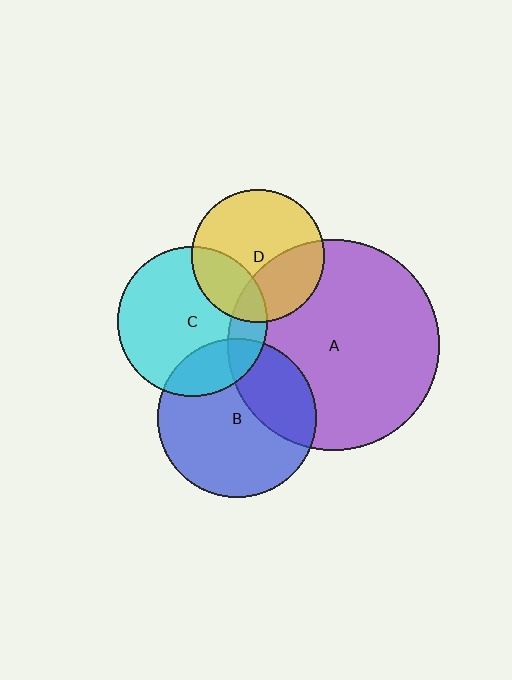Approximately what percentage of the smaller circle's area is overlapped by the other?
Approximately 35%.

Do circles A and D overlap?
Yes.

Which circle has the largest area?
Circle A (purple).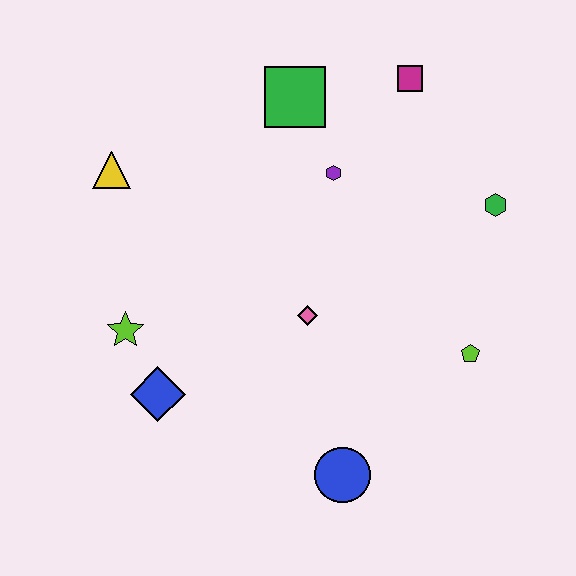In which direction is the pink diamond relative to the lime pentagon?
The pink diamond is to the left of the lime pentagon.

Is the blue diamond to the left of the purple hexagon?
Yes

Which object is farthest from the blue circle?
The magenta square is farthest from the blue circle.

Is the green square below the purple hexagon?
No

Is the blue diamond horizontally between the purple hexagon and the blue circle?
No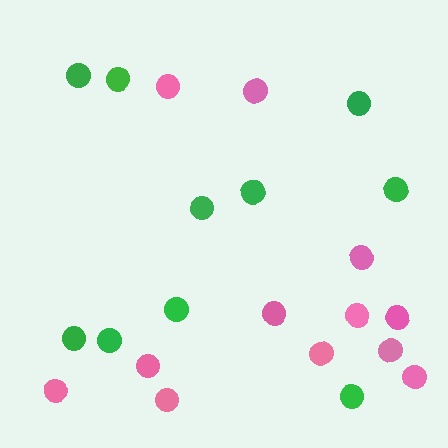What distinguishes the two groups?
There are 2 groups: one group of pink circles (12) and one group of green circles (10).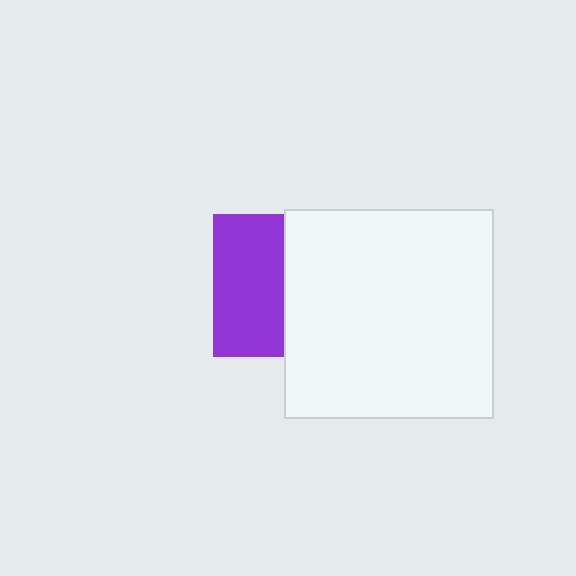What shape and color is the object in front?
The object in front is a white square.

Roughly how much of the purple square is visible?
About half of it is visible (roughly 49%).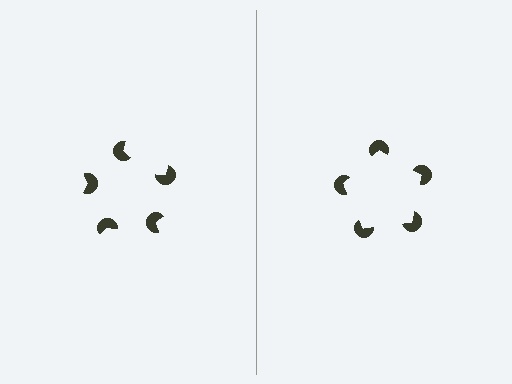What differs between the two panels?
The pac-man discs are positioned identically on both sides; only the wedge orientations differ. On the right they align to a pentagon; on the left they are misaligned.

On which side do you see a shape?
An illusory pentagon appears on the right side. On the left side the wedge cuts are rotated, so no coherent shape forms.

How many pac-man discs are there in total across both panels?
10 — 5 on each side.